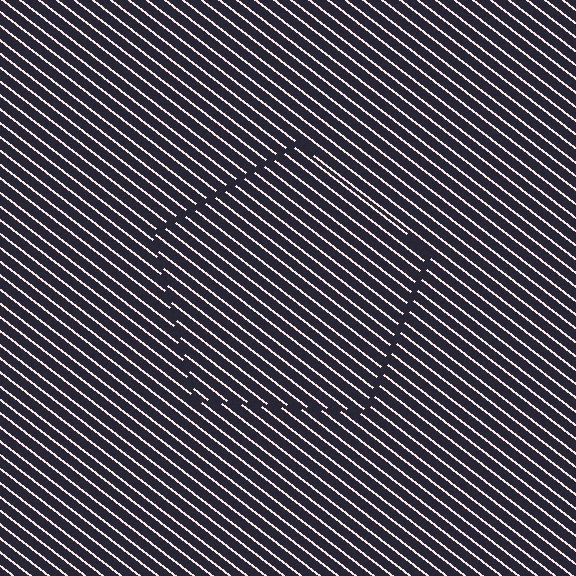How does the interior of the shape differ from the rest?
The interior of the shape contains the same grating, shifted by half a period — the contour is defined by the phase discontinuity where line-ends from the inner and outer gratings abut.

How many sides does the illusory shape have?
5 sides — the line-ends trace a pentagon.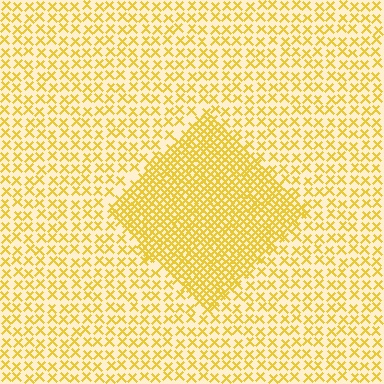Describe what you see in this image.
The image contains small yellow elements arranged at two different densities. A diamond-shaped region is visible where the elements are more densely packed than the surrounding area.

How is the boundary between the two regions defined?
The boundary is defined by a change in element density (approximately 2.5x ratio). All elements are the same color, size, and shape.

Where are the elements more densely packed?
The elements are more densely packed inside the diamond boundary.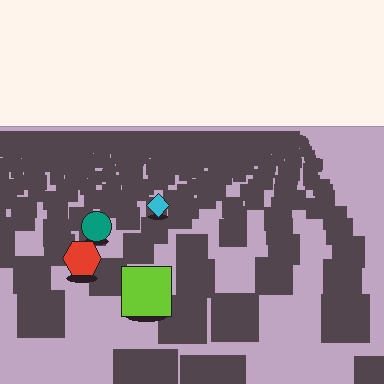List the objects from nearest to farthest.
From nearest to farthest: the lime square, the red hexagon, the teal circle, the cyan diamond.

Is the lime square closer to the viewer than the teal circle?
Yes. The lime square is closer — you can tell from the texture gradient: the ground texture is coarser near it.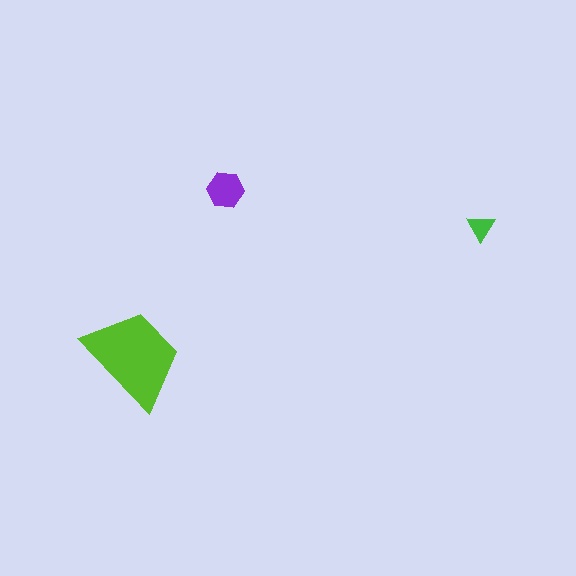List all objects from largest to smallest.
The lime trapezoid, the purple hexagon, the green triangle.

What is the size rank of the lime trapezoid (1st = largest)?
1st.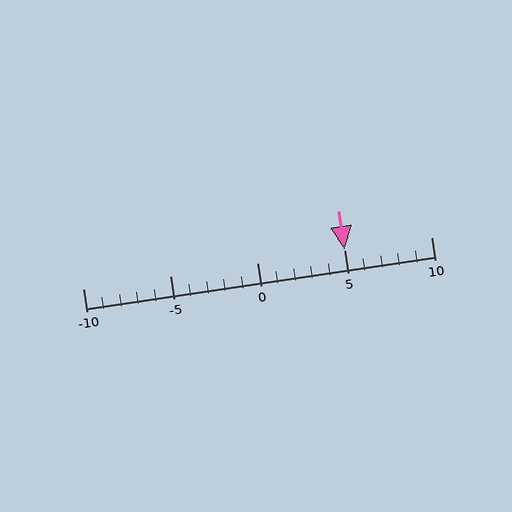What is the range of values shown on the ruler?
The ruler shows values from -10 to 10.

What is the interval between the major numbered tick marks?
The major tick marks are spaced 5 units apart.